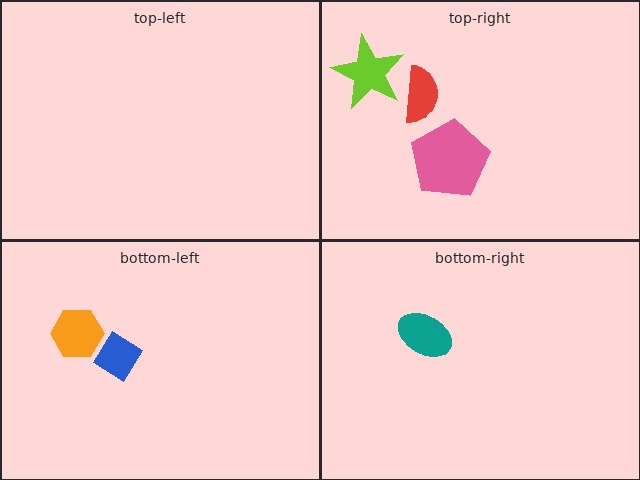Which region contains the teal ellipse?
The bottom-right region.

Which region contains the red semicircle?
The top-right region.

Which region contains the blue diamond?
The bottom-left region.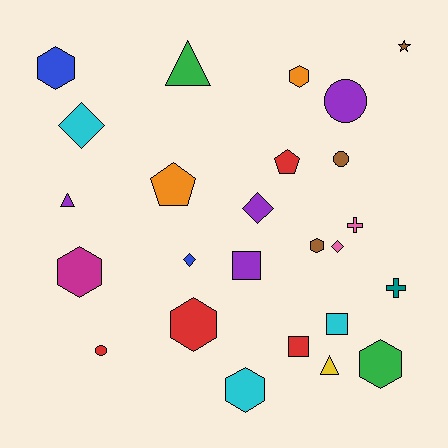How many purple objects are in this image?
There are 4 purple objects.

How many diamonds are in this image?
There are 4 diamonds.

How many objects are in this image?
There are 25 objects.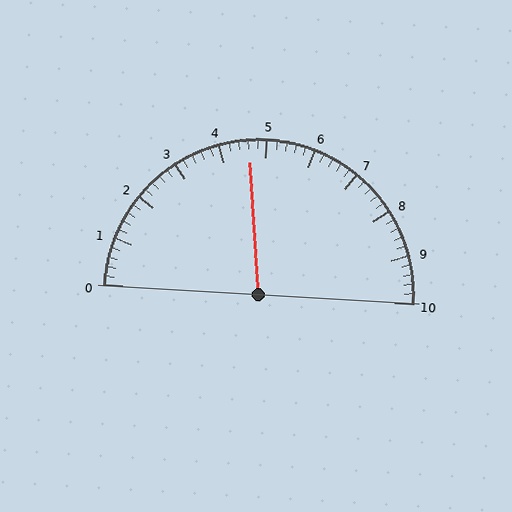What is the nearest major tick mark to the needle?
The nearest major tick mark is 5.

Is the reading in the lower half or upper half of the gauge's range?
The reading is in the lower half of the range (0 to 10).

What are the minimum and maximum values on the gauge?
The gauge ranges from 0 to 10.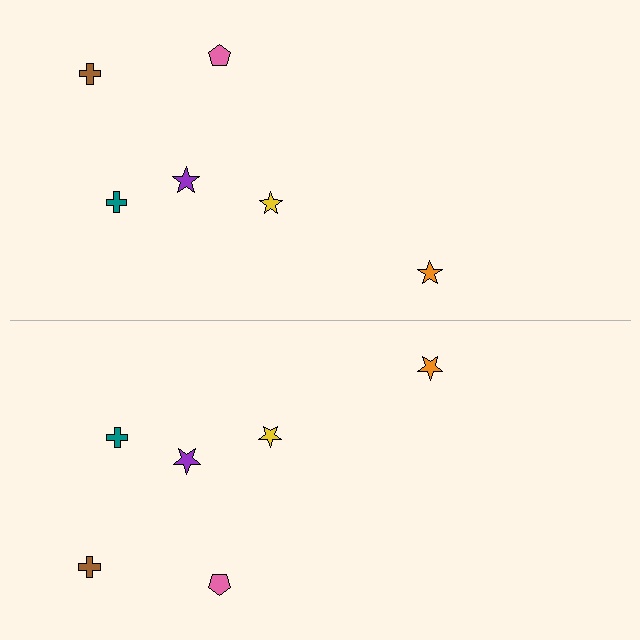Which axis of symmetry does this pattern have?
The pattern has a horizontal axis of symmetry running through the center of the image.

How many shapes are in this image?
There are 12 shapes in this image.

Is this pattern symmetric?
Yes, this pattern has bilateral (reflection) symmetry.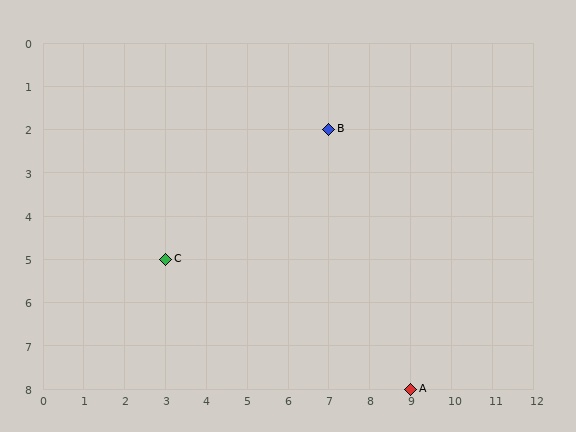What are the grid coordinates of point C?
Point C is at grid coordinates (3, 5).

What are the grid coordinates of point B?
Point B is at grid coordinates (7, 2).